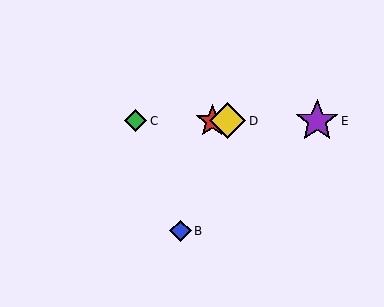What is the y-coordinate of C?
Object C is at y≈121.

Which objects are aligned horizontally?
Objects A, C, D, E are aligned horizontally.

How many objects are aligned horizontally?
4 objects (A, C, D, E) are aligned horizontally.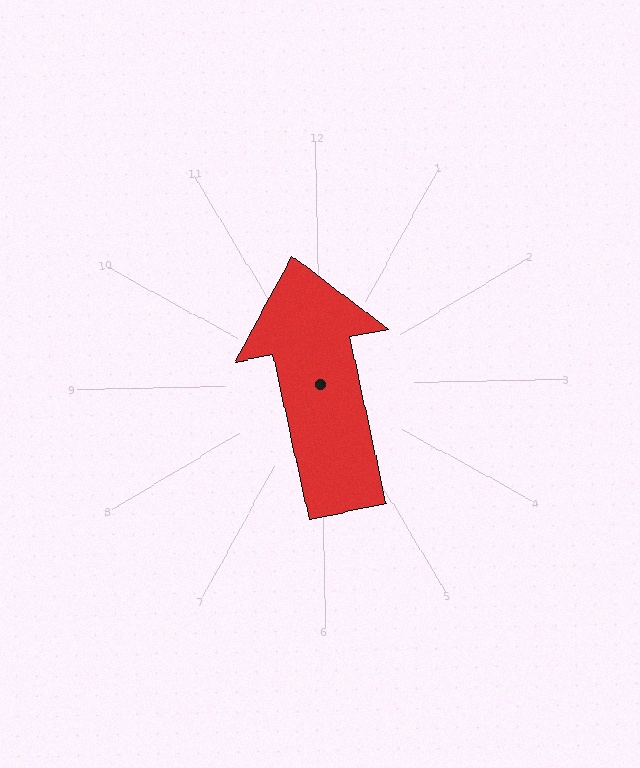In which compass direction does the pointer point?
North.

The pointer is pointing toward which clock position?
Roughly 12 o'clock.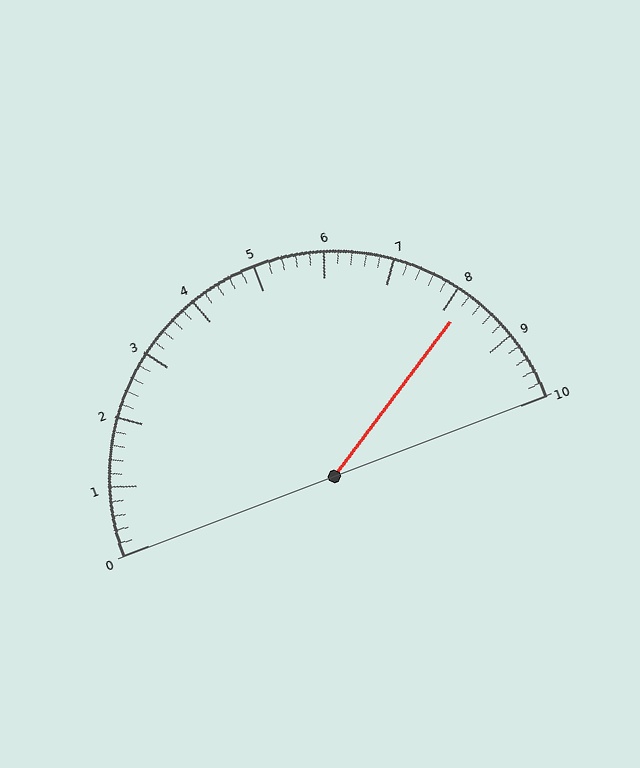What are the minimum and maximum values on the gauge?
The gauge ranges from 0 to 10.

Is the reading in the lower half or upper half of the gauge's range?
The reading is in the upper half of the range (0 to 10).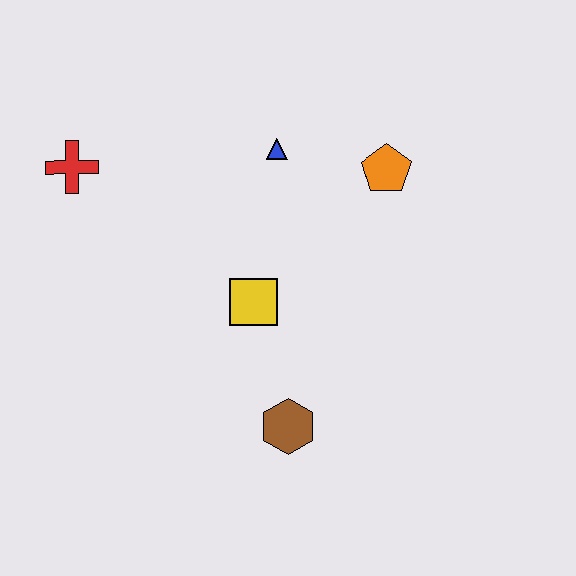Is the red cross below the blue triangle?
Yes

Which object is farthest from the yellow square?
The red cross is farthest from the yellow square.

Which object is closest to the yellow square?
The brown hexagon is closest to the yellow square.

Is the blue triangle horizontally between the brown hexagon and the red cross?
Yes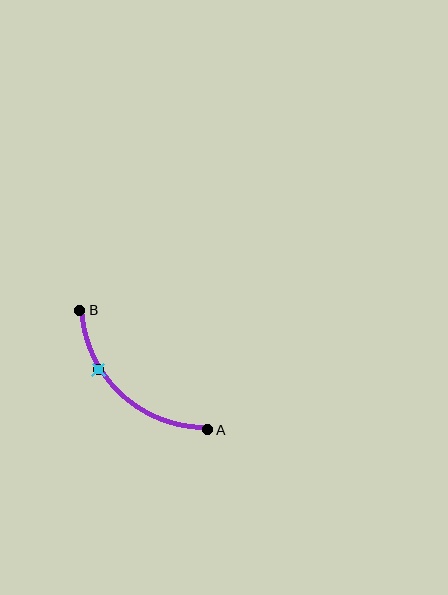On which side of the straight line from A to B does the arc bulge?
The arc bulges below and to the left of the straight line connecting A and B.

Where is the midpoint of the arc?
The arc midpoint is the point on the curve farthest from the straight line joining A and B. It sits below and to the left of that line.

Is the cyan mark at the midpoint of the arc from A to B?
No. The cyan mark lies on the arc but is closer to endpoint B. The arc midpoint would be at the point on the curve equidistant along the arc from both A and B.